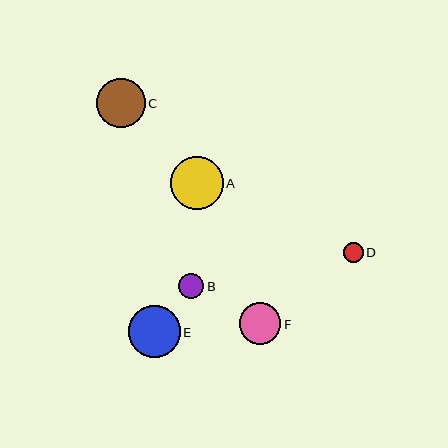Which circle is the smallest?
Circle D is the smallest with a size of approximately 20 pixels.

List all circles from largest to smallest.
From largest to smallest: A, E, C, F, B, D.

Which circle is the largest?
Circle A is the largest with a size of approximately 53 pixels.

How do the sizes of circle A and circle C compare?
Circle A and circle C are approximately the same size.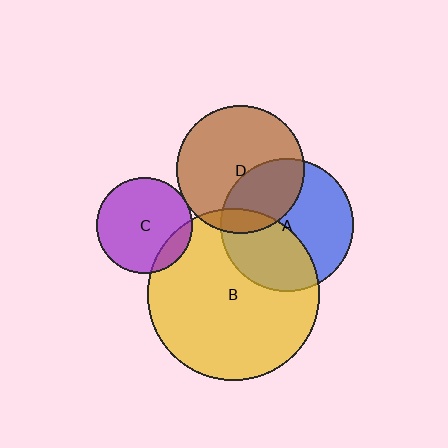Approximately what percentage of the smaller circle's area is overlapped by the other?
Approximately 40%.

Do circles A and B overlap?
Yes.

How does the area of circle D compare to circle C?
Approximately 1.8 times.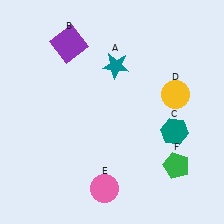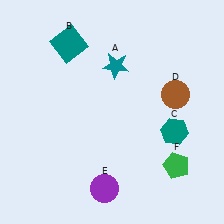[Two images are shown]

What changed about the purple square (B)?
In Image 1, B is purple. In Image 2, it changed to teal.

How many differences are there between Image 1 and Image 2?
There are 3 differences between the two images.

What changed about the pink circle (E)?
In Image 1, E is pink. In Image 2, it changed to purple.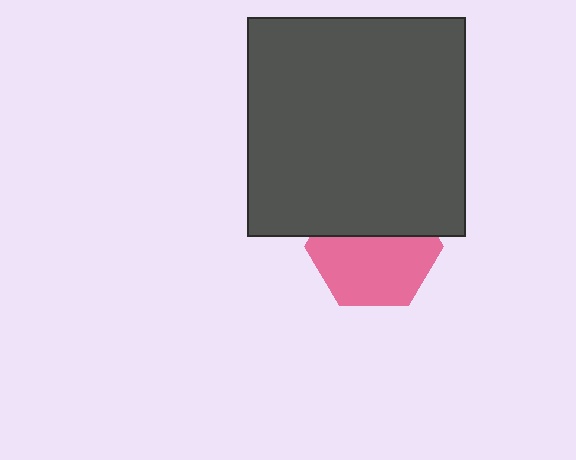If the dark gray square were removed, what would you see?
You would see the complete pink hexagon.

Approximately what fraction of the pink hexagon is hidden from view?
Roughly 41% of the pink hexagon is hidden behind the dark gray square.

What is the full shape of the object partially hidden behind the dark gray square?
The partially hidden object is a pink hexagon.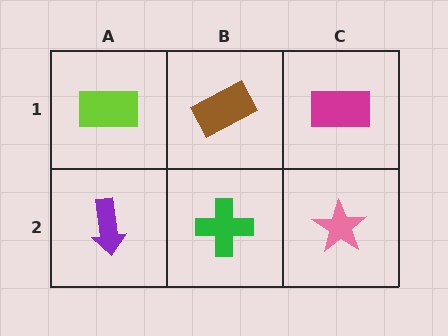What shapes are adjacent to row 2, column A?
A lime rectangle (row 1, column A), a green cross (row 2, column B).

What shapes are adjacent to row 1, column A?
A purple arrow (row 2, column A), a brown rectangle (row 1, column B).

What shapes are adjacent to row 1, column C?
A pink star (row 2, column C), a brown rectangle (row 1, column B).